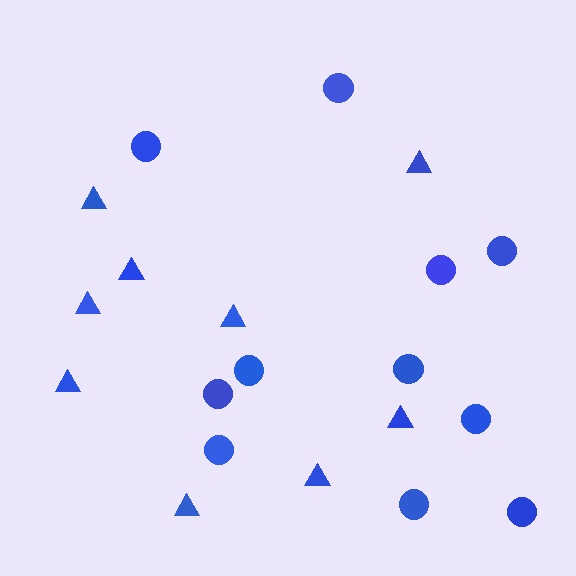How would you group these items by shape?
There are 2 groups: one group of triangles (9) and one group of circles (11).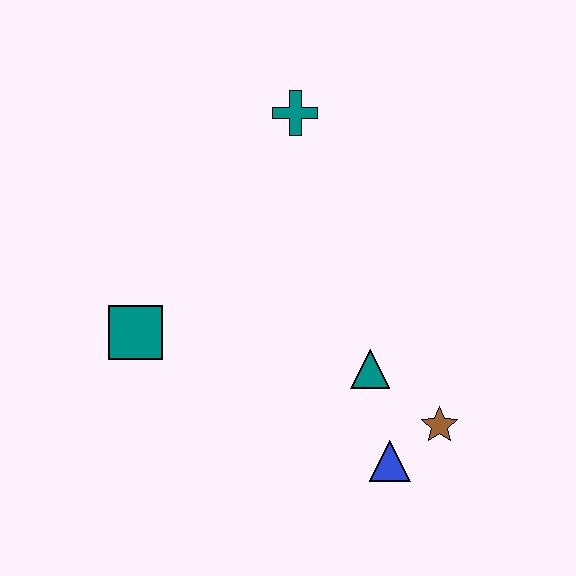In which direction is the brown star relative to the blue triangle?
The brown star is to the right of the blue triangle.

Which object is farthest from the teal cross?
The blue triangle is farthest from the teal cross.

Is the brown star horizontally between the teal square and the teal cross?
No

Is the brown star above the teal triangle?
No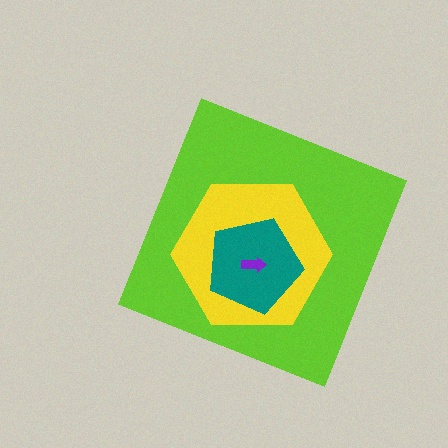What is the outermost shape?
The lime diamond.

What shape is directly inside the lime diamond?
The yellow hexagon.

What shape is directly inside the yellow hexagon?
The teal pentagon.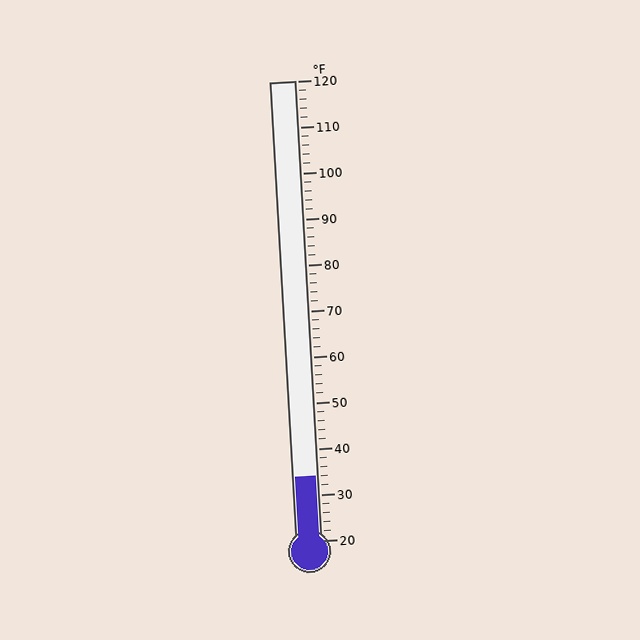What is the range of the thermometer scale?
The thermometer scale ranges from 20°F to 120°F.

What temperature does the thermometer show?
The thermometer shows approximately 34°F.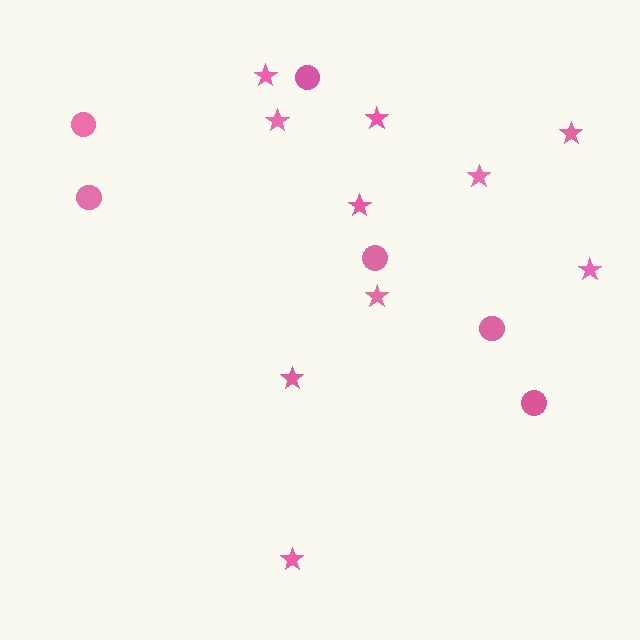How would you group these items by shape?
There are 2 groups: one group of circles (6) and one group of stars (10).